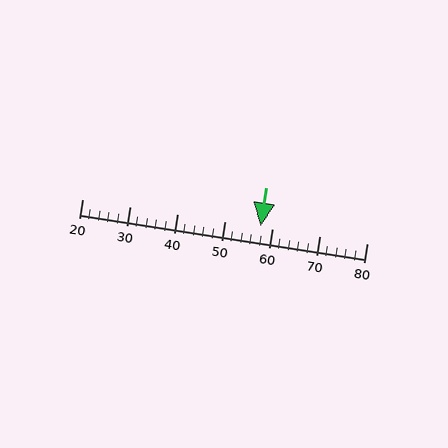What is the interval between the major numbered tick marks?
The major tick marks are spaced 10 units apart.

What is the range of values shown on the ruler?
The ruler shows values from 20 to 80.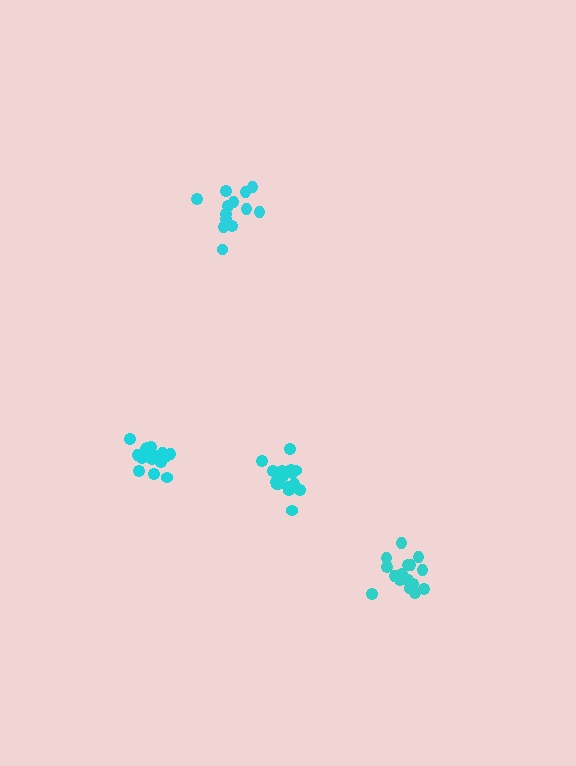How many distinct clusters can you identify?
There are 4 distinct clusters.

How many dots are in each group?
Group 1: 16 dots, Group 2: 13 dots, Group 3: 18 dots, Group 4: 16 dots (63 total).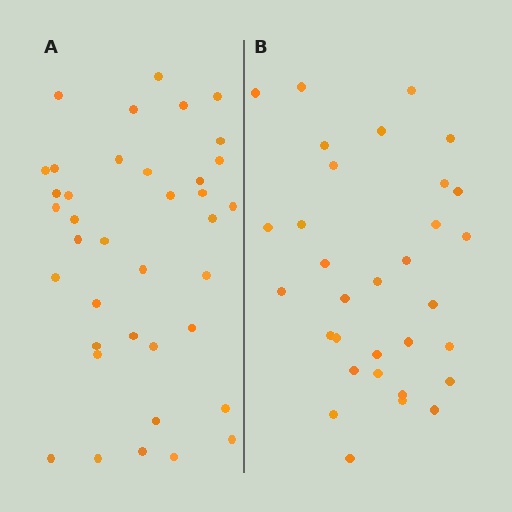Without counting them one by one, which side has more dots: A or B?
Region A (the left region) has more dots.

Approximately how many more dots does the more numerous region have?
Region A has about 6 more dots than region B.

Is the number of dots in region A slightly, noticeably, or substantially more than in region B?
Region A has only slightly more — the two regions are fairly close. The ratio is roughly 1.2 to 1.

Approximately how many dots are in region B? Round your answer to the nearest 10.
About 30 dots. (The exact count is 32, which rounds to 30.)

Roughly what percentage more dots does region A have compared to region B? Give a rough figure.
About 20% more.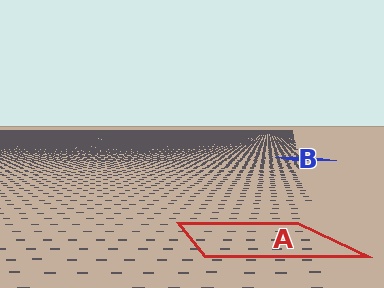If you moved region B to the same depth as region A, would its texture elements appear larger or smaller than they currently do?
They would appear larger. At a closer depth, the same texture elements are projected at a bigger on-screen size.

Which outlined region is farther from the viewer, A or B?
Region B is farther from the viewer — the texture elements inside it appear smaller and more densely packed.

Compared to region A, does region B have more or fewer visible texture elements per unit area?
Region B has more texture elements per unit area — they are packed more densely because it is farther away.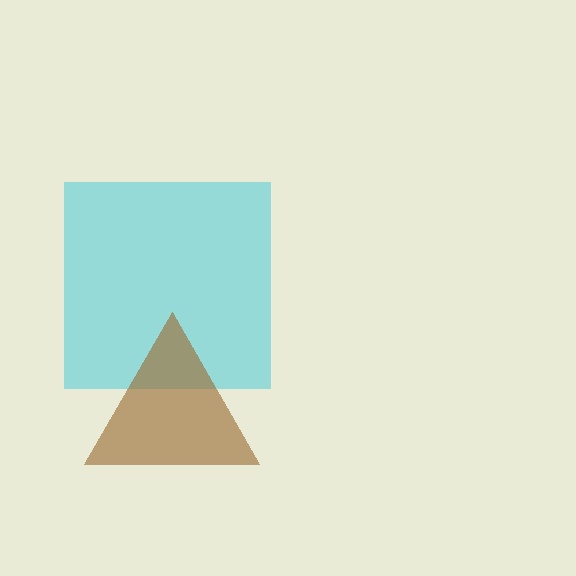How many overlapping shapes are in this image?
There are 2 overlapping shapes in the image.